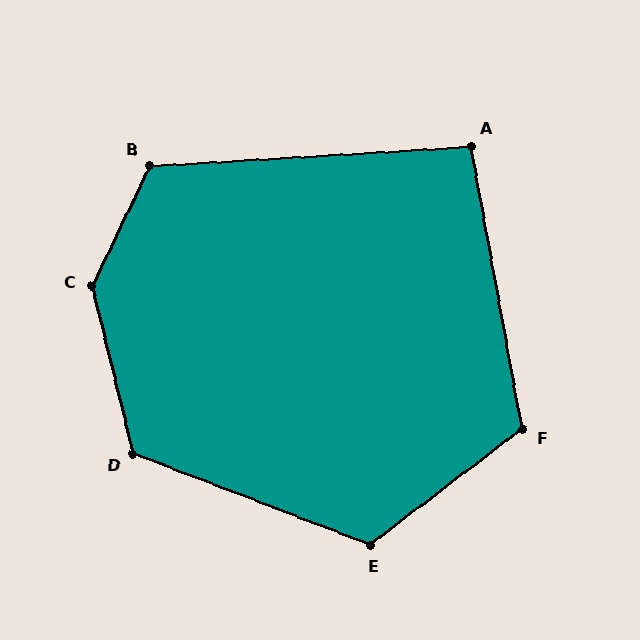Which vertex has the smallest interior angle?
A, at approximately 97 degrees.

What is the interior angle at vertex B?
Approximately 119 degrees (obtuse).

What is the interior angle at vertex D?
Approximately 125 degrees (obtuse).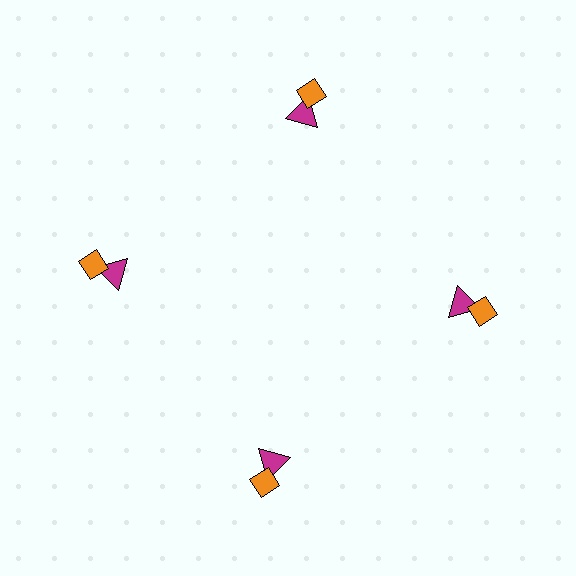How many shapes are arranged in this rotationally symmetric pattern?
There are 8 shapes, arranged in 4 groups of 2.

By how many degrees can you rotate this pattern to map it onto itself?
The pattern maps onto itself every 90 degrees of rotation.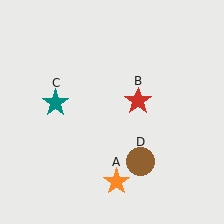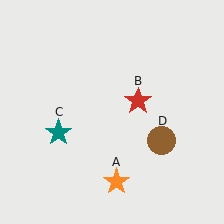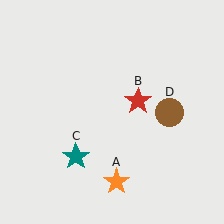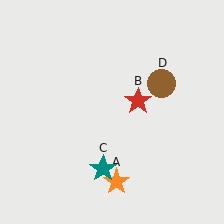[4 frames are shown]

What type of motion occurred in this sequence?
The teal star (object C), brown circle (object D) rotated counterclockwise around the center of the scene.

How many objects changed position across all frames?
2 objects changed position: teal star (object C), brown circle (object D).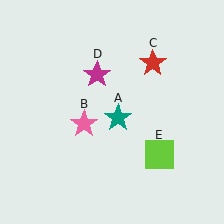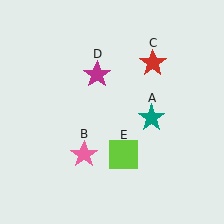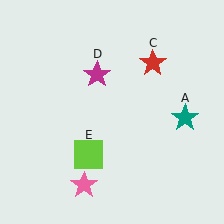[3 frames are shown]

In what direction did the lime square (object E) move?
The lime square (object E) moved left.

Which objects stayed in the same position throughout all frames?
Red star (object C) and magenta star (object D) remained stationary.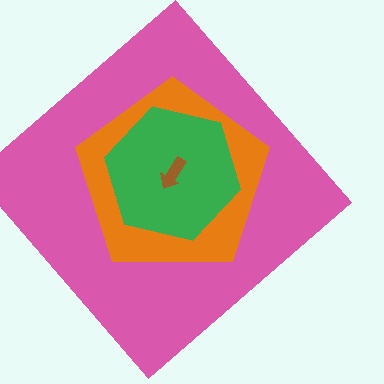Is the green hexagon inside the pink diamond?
Yes.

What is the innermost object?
The brown arrow.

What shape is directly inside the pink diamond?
The orange pentagon.